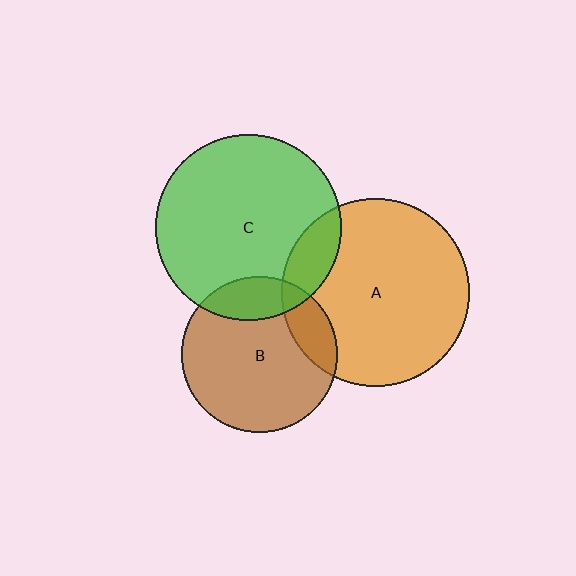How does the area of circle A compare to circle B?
Approximately 1.5 times.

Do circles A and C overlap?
Yes.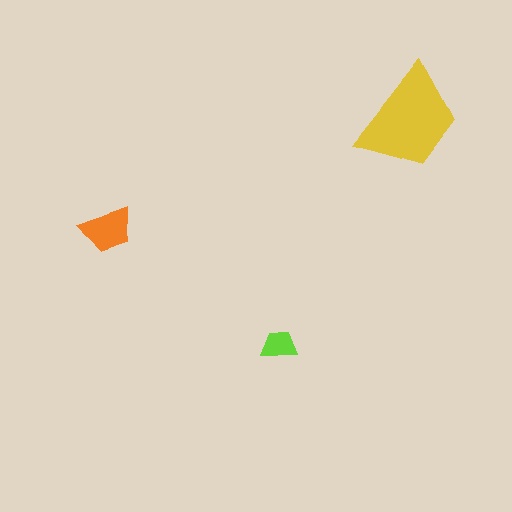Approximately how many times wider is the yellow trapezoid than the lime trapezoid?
About 3 times wider.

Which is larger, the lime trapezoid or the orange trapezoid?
The orange one.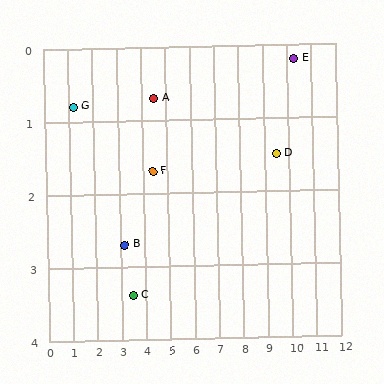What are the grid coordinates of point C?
Point C is at approximately (3.5, 3.4).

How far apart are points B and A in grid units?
Points B and A are about 2.4 grid units apart.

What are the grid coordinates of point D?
Point D is at approximately (9.5, 1.5).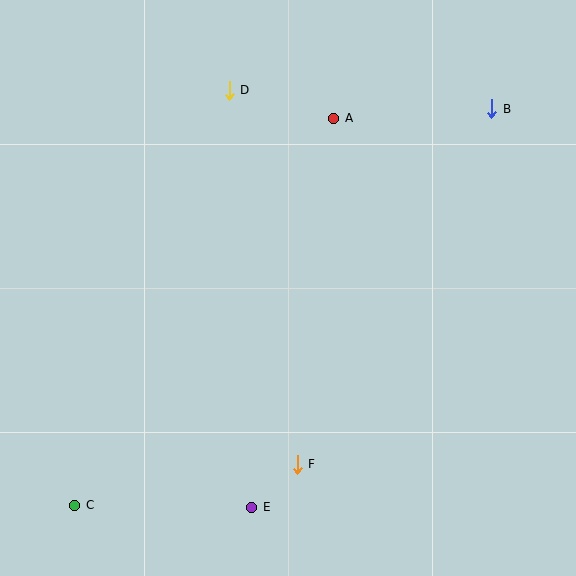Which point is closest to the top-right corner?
Point B is closest to the top-right corner.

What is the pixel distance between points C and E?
The distance between C and E is 177 pixels.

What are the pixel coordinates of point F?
Point F is at (297, 464).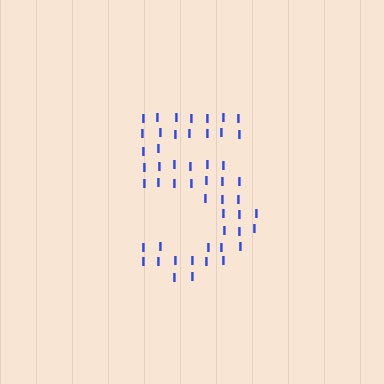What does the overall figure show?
The overall figure shows the digit 5.